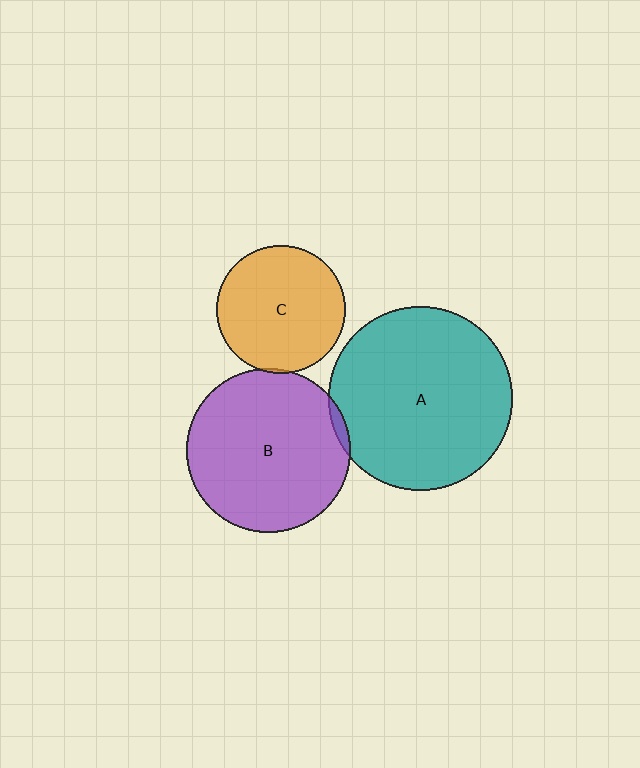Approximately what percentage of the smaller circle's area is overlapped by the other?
Approximately 5%.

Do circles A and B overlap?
Yes.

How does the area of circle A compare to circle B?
Approximately 1.3 times.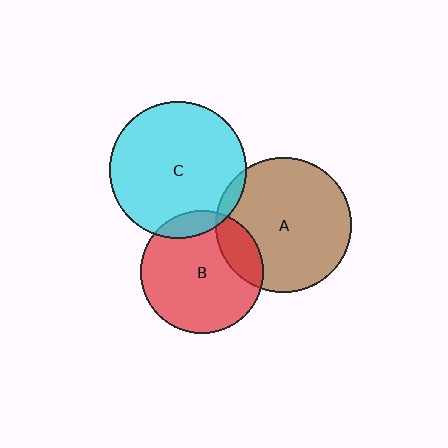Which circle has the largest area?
Circle C (cyan).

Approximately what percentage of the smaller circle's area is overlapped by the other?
Approximately 10%.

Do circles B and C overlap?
Yes.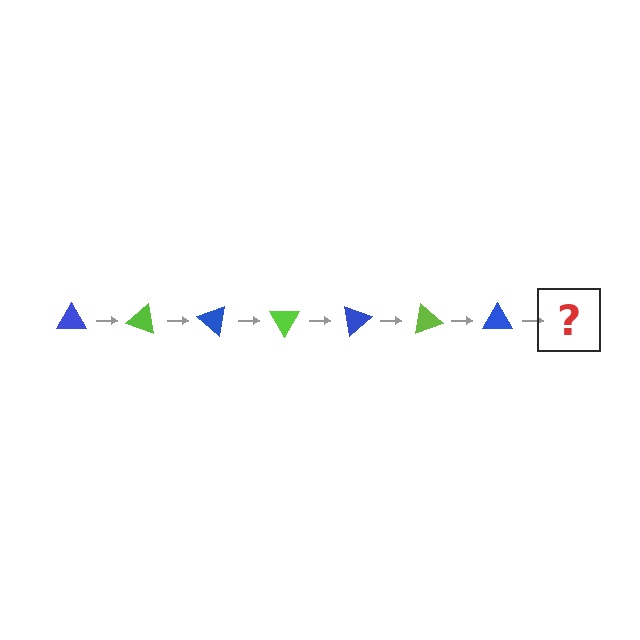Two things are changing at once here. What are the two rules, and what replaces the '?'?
The two rules are that it rotates 20 degrees each step and the color cycles through blue and lime. The '?' should be a lime triangle, rotated 140 degrees from the start.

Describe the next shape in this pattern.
It should be a lime triangle, rotated 140 degrees from the start.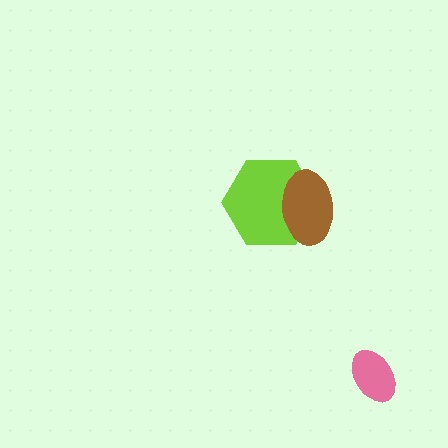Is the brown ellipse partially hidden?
No, no other shape covers it.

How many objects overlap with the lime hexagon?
1 object overlaps with the lime hexagon.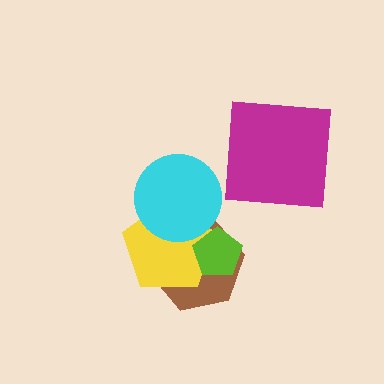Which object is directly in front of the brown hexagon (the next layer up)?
The yellow pentagon is directly in front of the brown hexagon.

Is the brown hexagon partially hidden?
Yes, it is partially covered by another shape.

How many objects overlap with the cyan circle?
2 objects overlap with the cyan circle.